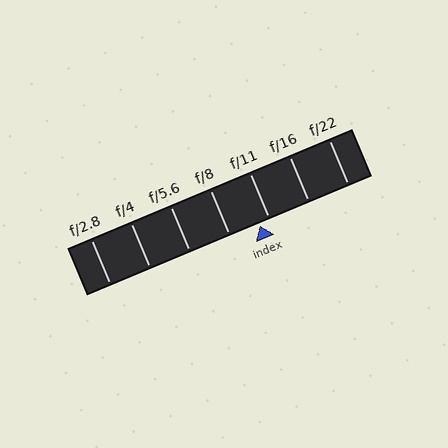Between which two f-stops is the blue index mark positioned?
The index mark is between f/8 and f/11.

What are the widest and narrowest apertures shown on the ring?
The widest aperture shown is f/2.8 and the narrowest is f/22.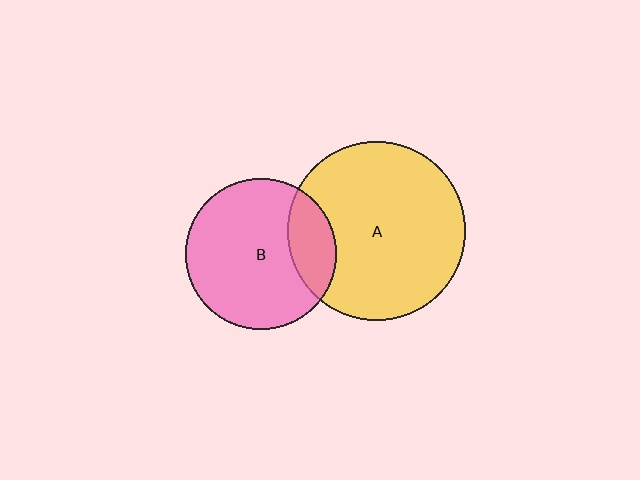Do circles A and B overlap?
Yes.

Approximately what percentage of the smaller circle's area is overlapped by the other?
Approximately 20%.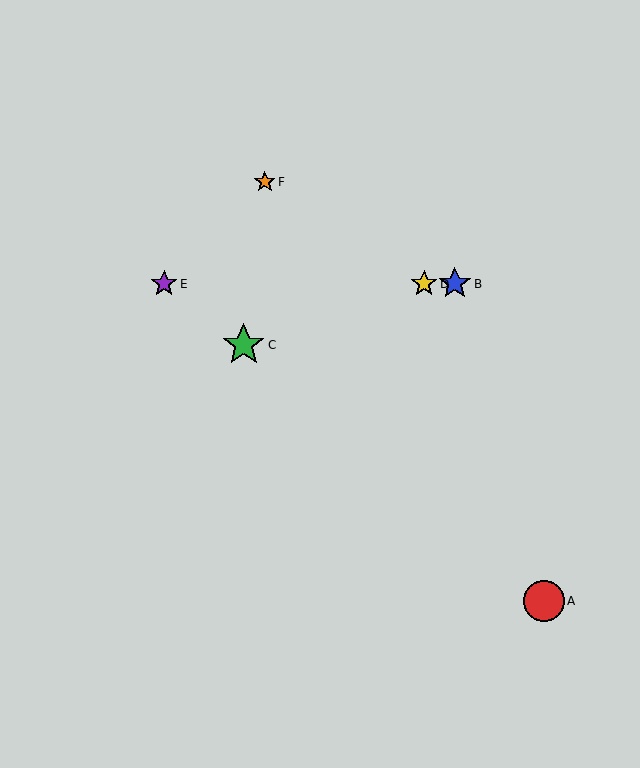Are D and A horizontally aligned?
No, D is at y≈284 and A is at y≈601.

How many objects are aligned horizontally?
3 objects (B, D, E) are aligned horizontally.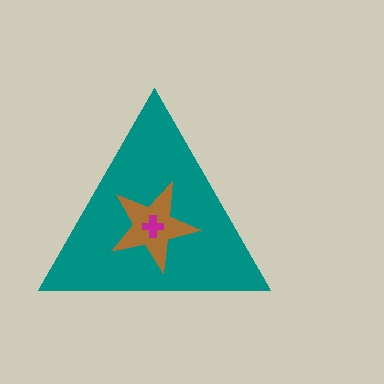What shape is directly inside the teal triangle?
The brown star.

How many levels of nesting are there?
3.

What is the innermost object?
The magenta cross.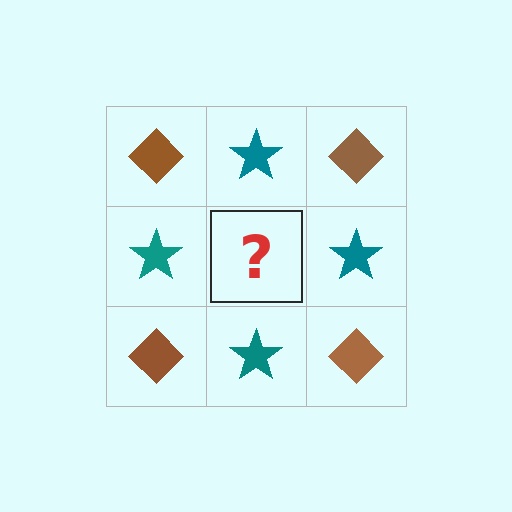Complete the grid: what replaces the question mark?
The question mark should be replaced with a brown diamond.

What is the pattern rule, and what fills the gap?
The rule is that it alternates brown diamond and teal star in a checkerboard pattern. The gap should be filled with a brown diamond.